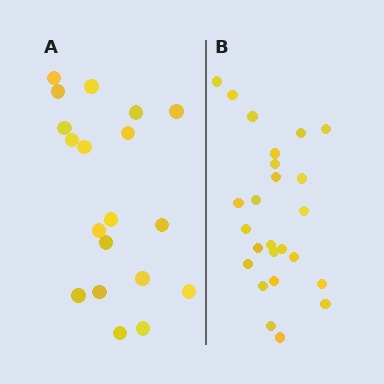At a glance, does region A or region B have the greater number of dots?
Region B (the right region) has more dots.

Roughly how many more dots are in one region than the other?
Region B has about 6 more dots than region A.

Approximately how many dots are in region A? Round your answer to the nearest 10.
About 20 dots. (The exact count is 19, which rounds to 20.)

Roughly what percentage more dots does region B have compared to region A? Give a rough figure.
About 30% more.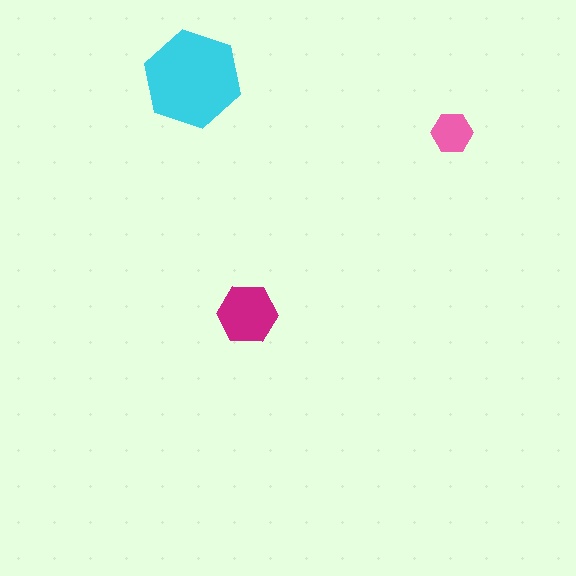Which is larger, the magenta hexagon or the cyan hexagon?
The cyan one.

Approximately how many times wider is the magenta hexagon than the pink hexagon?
About 1.5 times wider.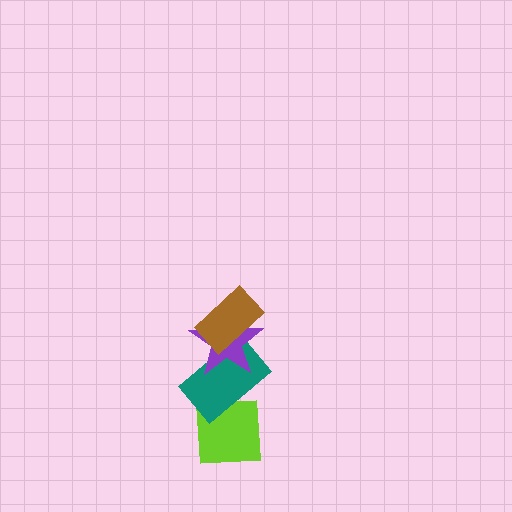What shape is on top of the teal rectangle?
The purple star is on top of the teal rectangle.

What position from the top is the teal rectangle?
The teal rectangle is 3rd from the top.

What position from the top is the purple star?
The purple star is 2nd from the top.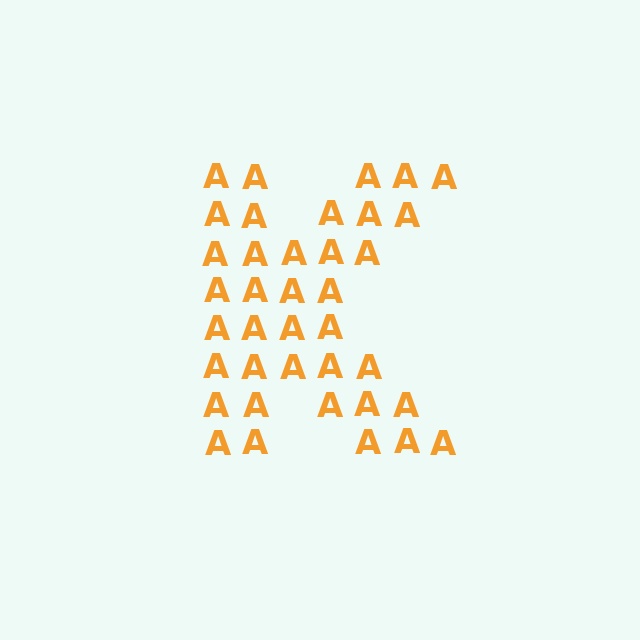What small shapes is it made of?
It is made of small letter A's.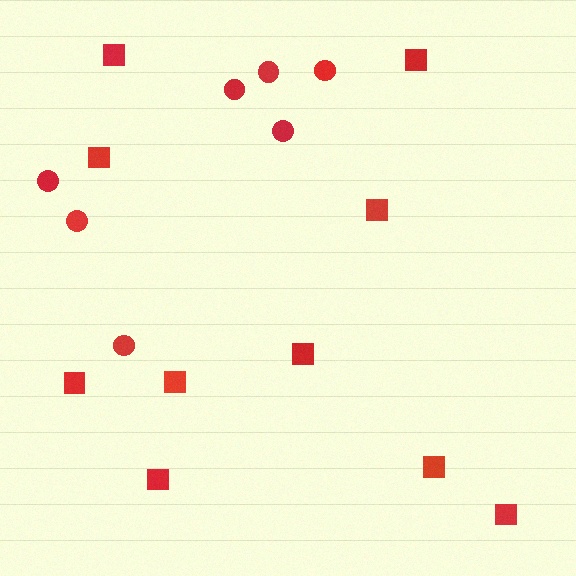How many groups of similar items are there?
There are 2 groups: one group of circles (7) and one group of squares (10).